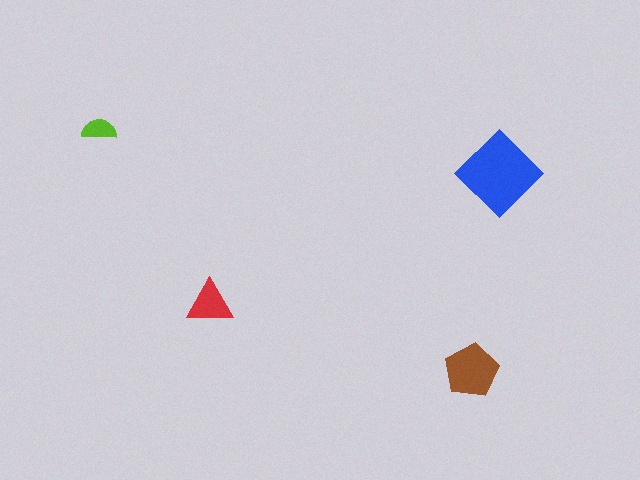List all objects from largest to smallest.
The blue diamond, the brown pentagon, the red triangle, the lime semicircle.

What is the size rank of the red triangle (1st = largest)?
3rd.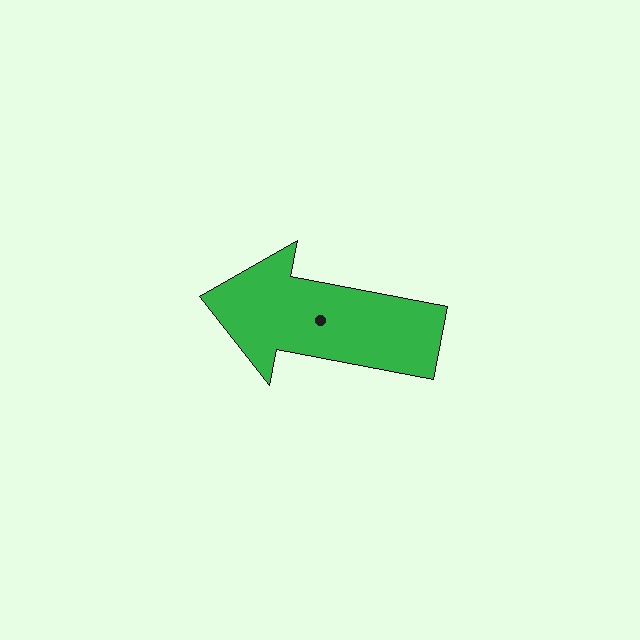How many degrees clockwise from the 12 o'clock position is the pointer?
Approximately 281 degrees.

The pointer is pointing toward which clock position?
Roughly 9 o'clock.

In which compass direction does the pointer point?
West.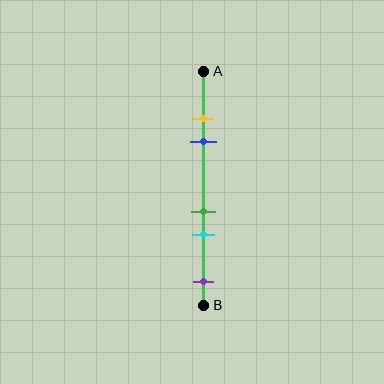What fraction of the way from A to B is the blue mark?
The blue mark is approximately 30% (0.3) of the way from A to B.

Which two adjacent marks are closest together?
The yellow and blue marks are the closest adjacent pair.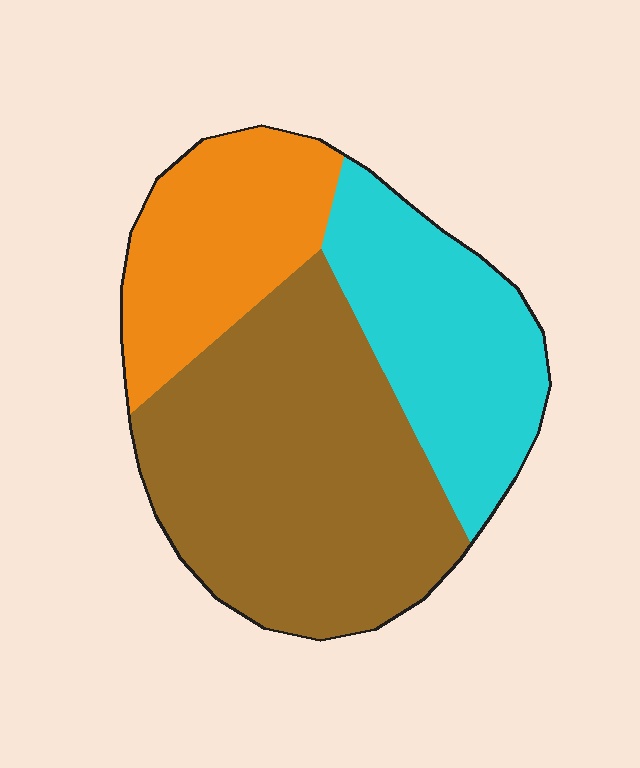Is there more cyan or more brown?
Brown.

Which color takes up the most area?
Brown, at roughly 50%.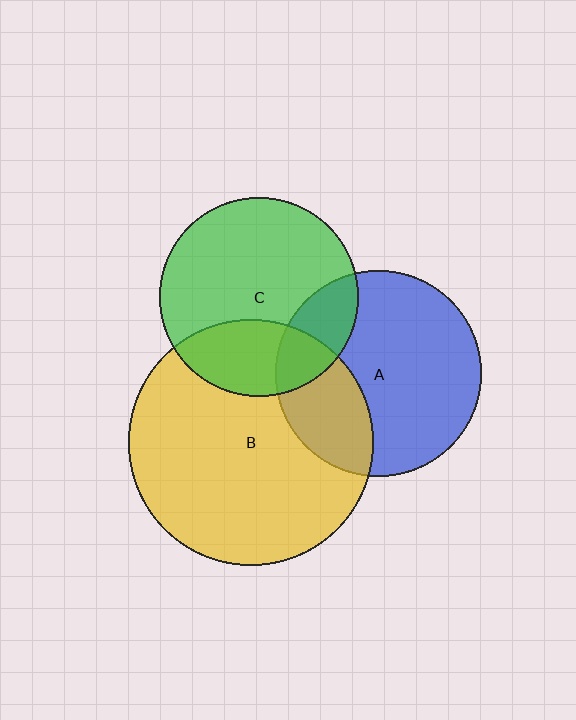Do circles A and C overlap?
Yes.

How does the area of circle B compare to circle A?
Approximately 1.4 times.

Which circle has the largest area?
Circle B (yellow).